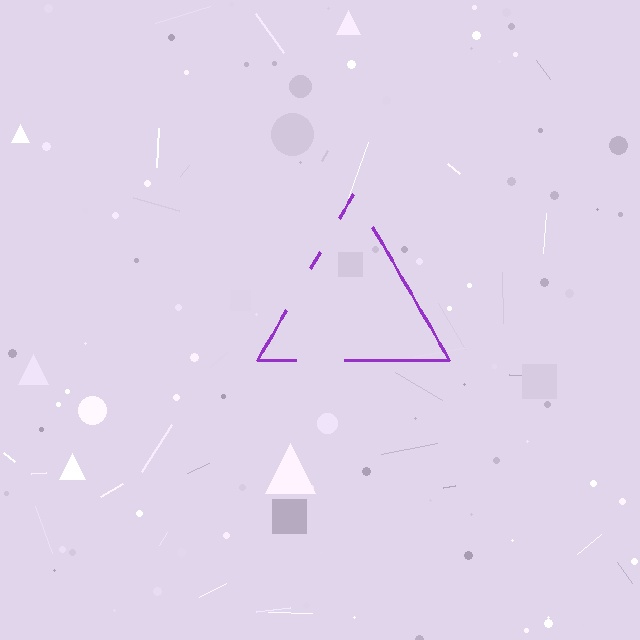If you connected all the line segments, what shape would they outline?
They would outline a triangle.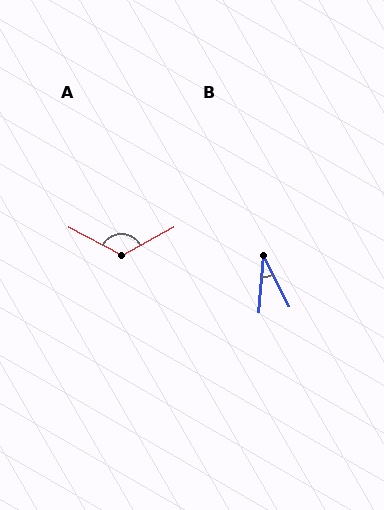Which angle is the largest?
A, at approximately 124 degrees.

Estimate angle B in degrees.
Approximately 30 degrees.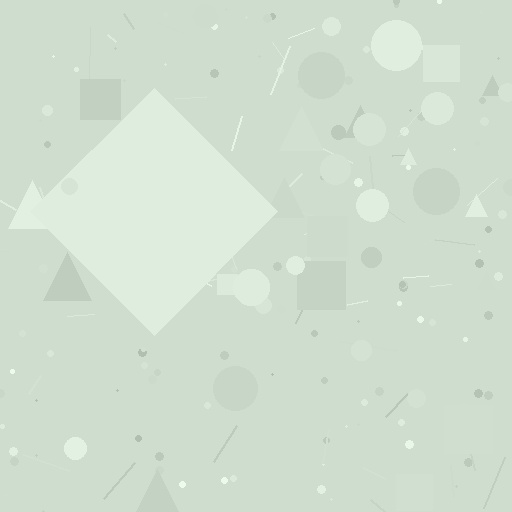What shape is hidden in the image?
A diamond is hidden in the image.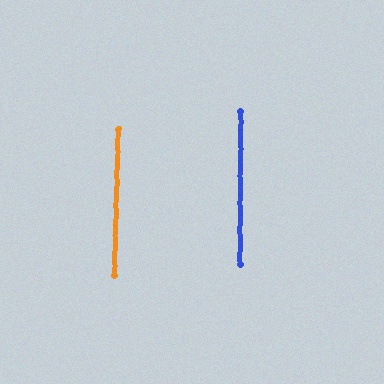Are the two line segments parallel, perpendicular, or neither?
Parallel — their directions differ by only 1.6°.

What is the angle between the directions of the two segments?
Approximately 2 degrees.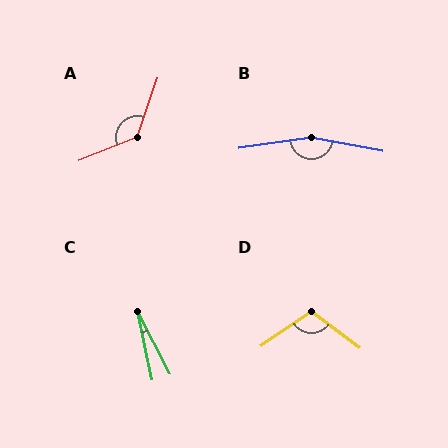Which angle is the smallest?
C, at approximately 15 degrees.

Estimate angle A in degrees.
Approximately 131 degrees.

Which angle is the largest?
B, at approximately 160 degrees.